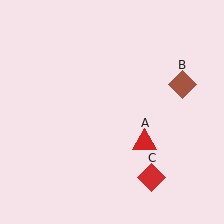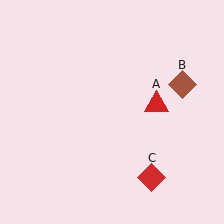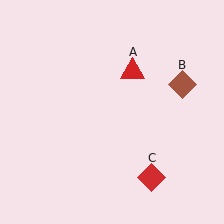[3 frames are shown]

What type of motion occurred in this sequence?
The red triangle (object A) rotated counterclockwise around the center of the scene.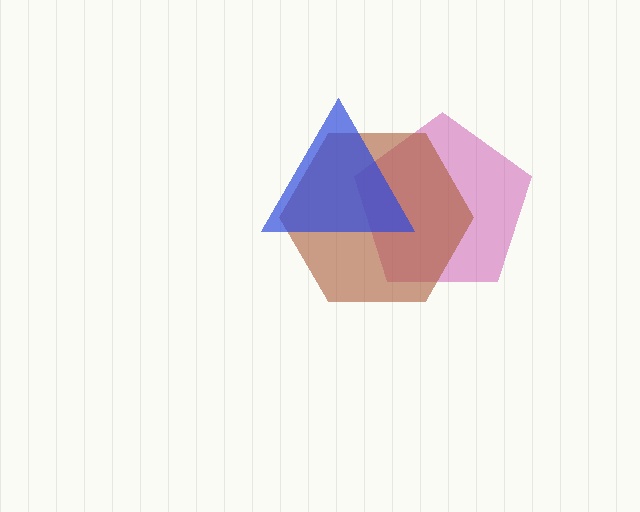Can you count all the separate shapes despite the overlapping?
Yes, there are 3 separate shapes.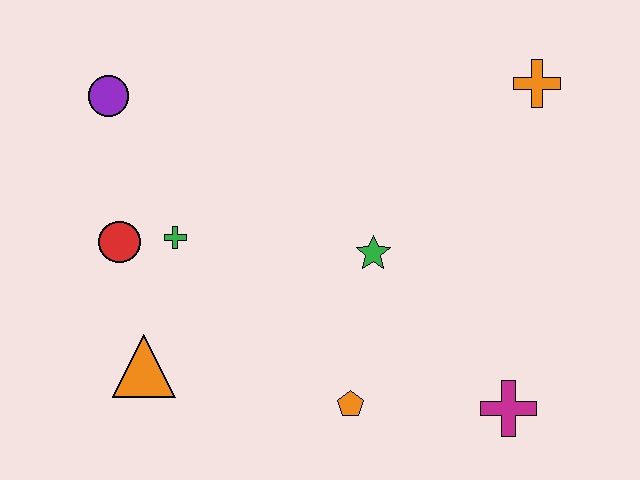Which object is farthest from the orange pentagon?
The purple circle is farthest from the orange pentagon.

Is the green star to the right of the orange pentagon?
Yes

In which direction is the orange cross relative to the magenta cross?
The orange cross is above the magenta cross.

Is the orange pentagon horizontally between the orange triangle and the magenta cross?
Yes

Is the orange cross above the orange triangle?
Yes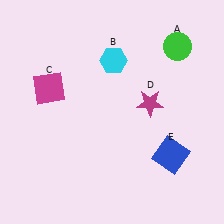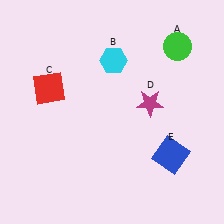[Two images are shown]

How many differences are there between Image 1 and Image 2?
There is 1 difference between the two images.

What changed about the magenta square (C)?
In Image 1, C is magenta. In Image 2, it changed to red.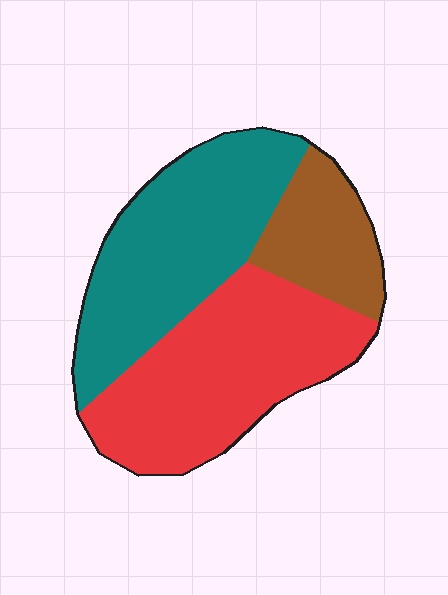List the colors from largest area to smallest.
From largest to smallest: red, teal, brown.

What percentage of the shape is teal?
Teal covers 40% of the shape.